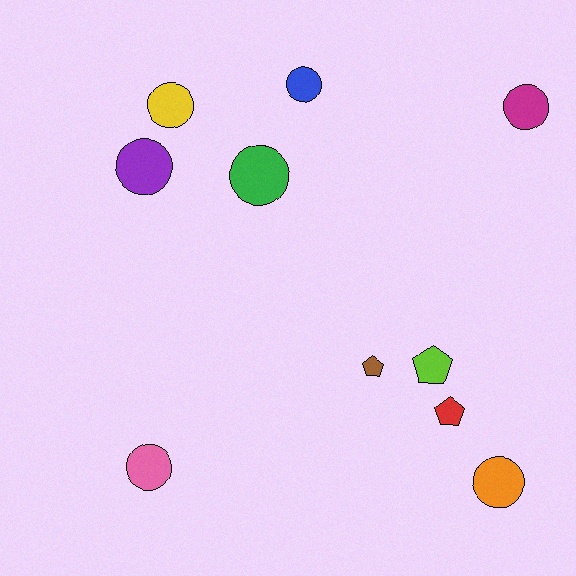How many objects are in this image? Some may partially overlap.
There are 10 objects.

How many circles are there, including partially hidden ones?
There are 7 circles.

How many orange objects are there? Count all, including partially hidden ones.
There is 1 orange object.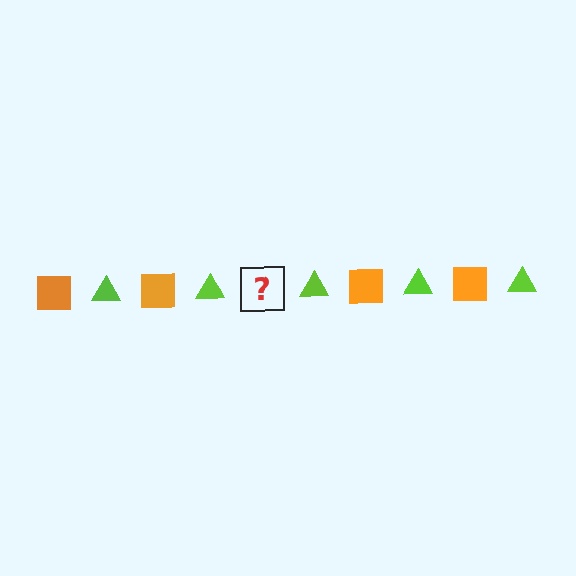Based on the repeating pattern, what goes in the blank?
The blank should be an orange square.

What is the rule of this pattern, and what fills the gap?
The rule is that the pattern alternates between orange square and lime triangle. The gap should be filled with an orange square.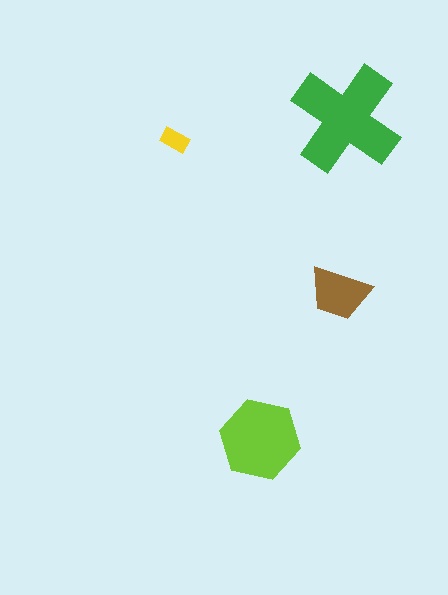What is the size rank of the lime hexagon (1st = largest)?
2nd.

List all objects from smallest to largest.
The yellow rectangle, the brown trapezoid, the lime hexagon, the green cross.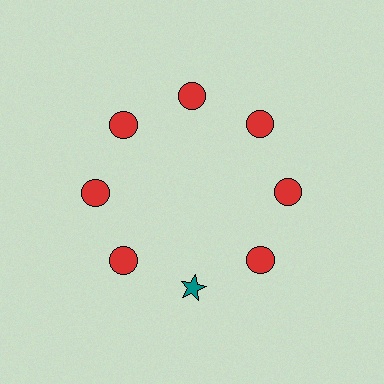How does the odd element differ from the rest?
It differs in both color (teal instead of red) and shape (star instead of circle).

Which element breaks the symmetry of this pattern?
The teal star at roughly the 6 o'clock position breaks the symmetry. All other shapes are red circles.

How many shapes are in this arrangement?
There are 8 shapes arranged in a ring pattern.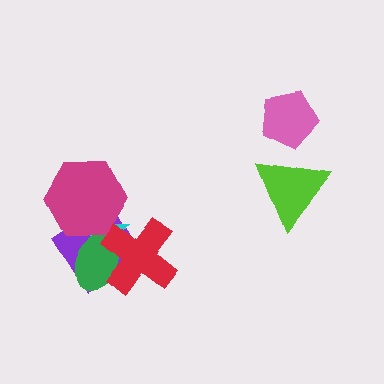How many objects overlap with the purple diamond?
4 objects overlap with the purple diamond.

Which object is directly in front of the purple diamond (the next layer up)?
The cyan star is directly in front of the purple diamond.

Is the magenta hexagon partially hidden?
No, no other shape covers it.